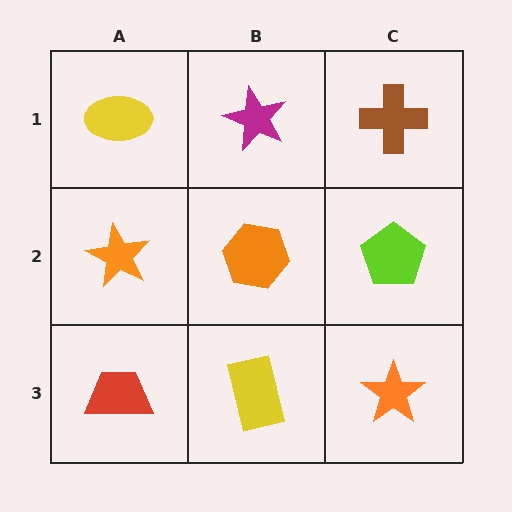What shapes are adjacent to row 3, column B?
An orange hexagon (row 2, column B), a red trapezoid (row 3, column A), an orange star (row 3, column C).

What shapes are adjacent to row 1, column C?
A lime pentagon (row 2, column C), a magenta star (row 1, column B).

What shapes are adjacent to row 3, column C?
A lime pentagon (row 2, column C), a yellow rectangle (row 3, column B).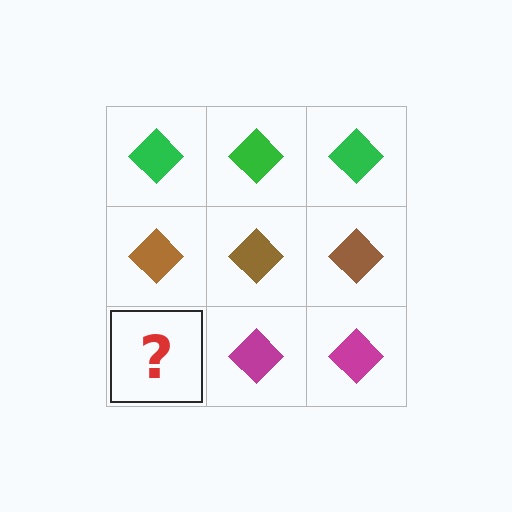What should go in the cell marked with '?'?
The missing cell should contain a magenta diamond.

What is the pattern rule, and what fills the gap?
The rule is that each row has a consistent color. The gap should be filled with a magenta diamond.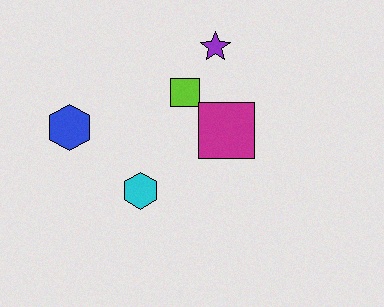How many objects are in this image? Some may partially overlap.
There are 5 objects.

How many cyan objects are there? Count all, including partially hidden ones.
There is 1 cyan object.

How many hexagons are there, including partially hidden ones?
There are 2 hexagons.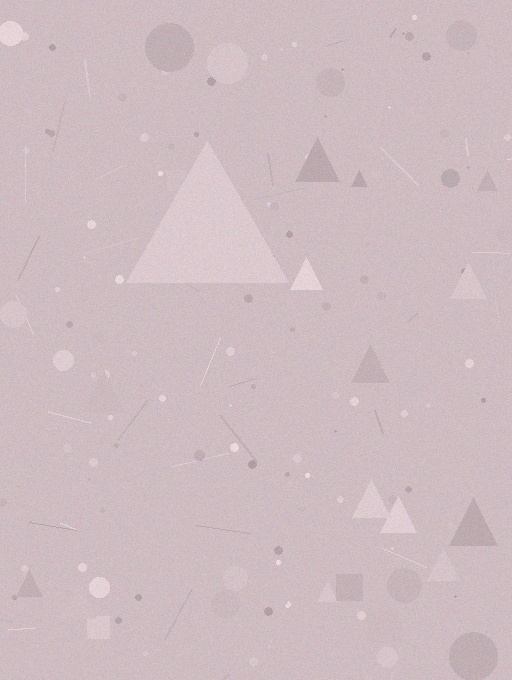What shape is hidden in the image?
A triangle is hidden in the image.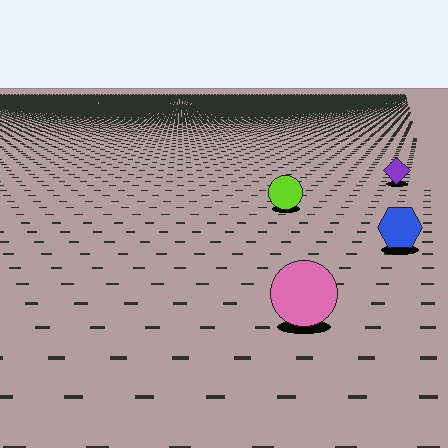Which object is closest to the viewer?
The pink circle is closest. The texture marks near it are larger and more spread out.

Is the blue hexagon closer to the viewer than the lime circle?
Yes. The blue hexagon is closer — you can tell from the texture gradient: the ground texture is coarser near it.